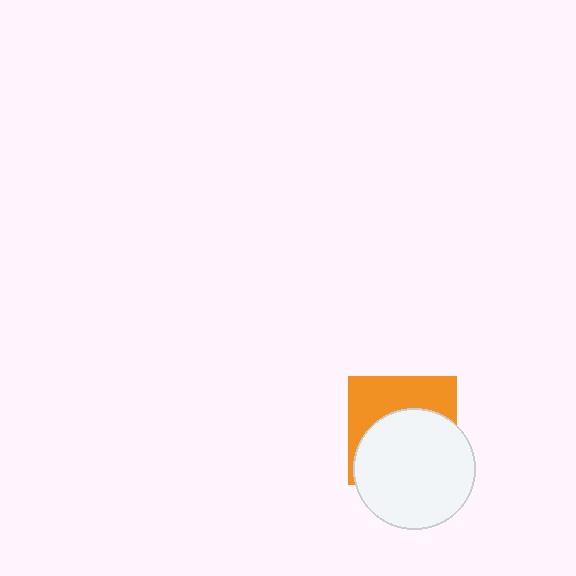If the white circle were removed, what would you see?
You would see the complete orange square.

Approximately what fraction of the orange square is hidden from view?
Roughly 58% of the orange square is hidden behind the white circle.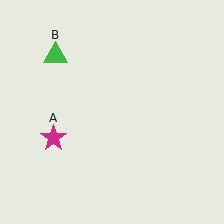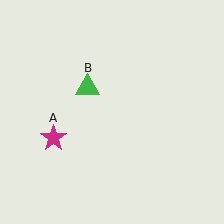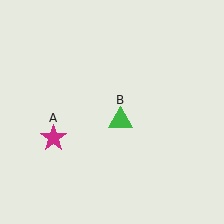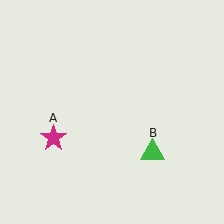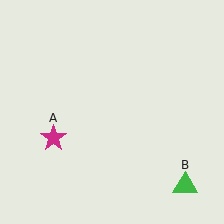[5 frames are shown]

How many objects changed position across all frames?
1 object changed position: green triangle (object B).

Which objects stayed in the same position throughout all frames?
Magenta star (object A) remained stationary.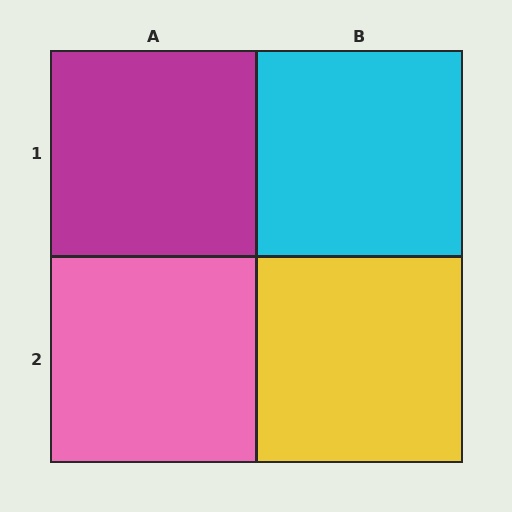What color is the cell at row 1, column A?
Magenta.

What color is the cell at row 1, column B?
Cyan.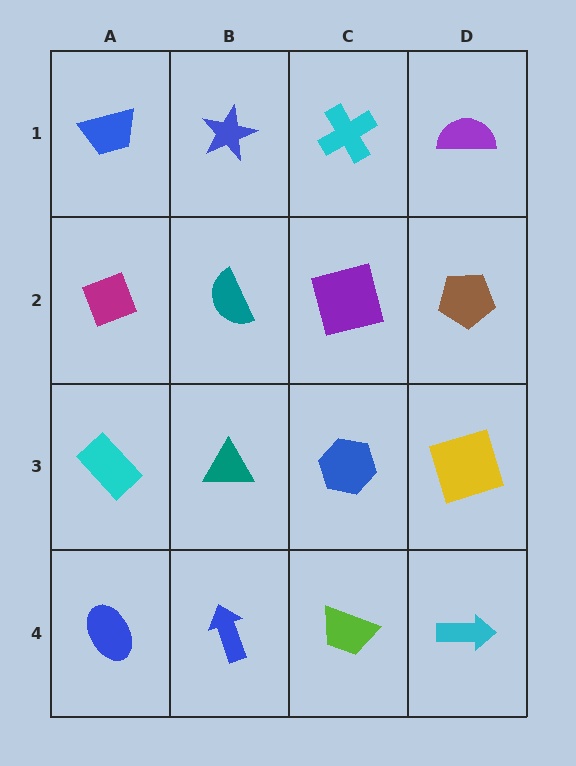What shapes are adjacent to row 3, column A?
A magenta diamond (row 2, column A), a blue ellipse (row 4, column A), a teal triangle (row 3, column B).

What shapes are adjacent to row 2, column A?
A blue trapezoid (row 1, column A), a cyan rectangle (row 3, column A), a teal semicircle (row 2, column B).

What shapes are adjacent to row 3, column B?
A teal semicircle (row 2, column B), a blue arrow (row 4, column B), a cyan rectangle (row 3, column A), a blue hexagon (row 3, column C).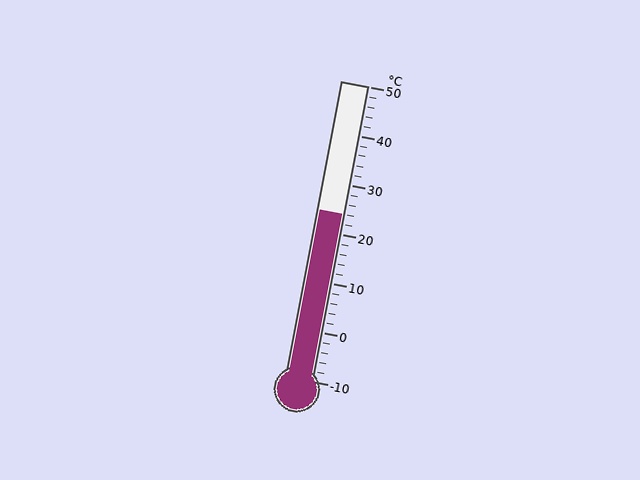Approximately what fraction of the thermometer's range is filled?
The thermometer is filled to approximately 55% of its range.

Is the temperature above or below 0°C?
The temperature is above 0°C.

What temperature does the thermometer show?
The thermometer shows approximately 24°C.